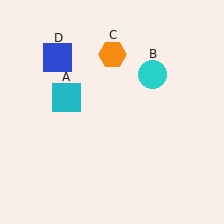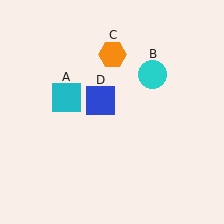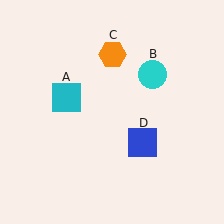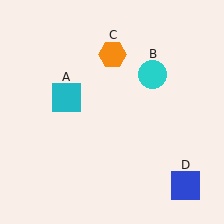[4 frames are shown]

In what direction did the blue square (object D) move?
The blue square (object D) moved down and to the right.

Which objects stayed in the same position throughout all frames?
Cyan square (object A) and cyan circle (object B) and orange hexagon (object C) remained stationary.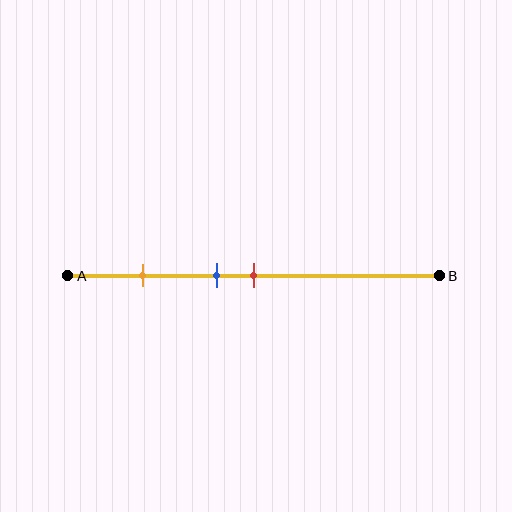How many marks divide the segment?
There are 3 marks dividing the segment.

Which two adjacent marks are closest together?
The blue and red marks are the closest adjacent pair.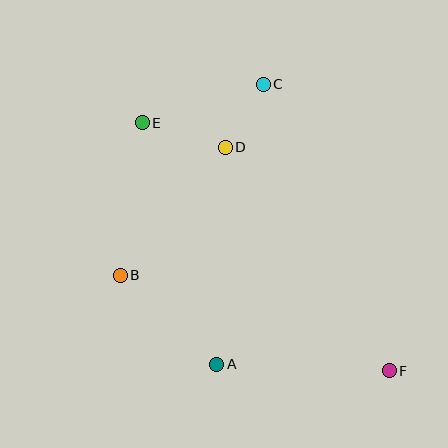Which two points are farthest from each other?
Points E and F are farthest from each other.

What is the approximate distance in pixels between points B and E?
The distance between B and E is approximately 154 pixels.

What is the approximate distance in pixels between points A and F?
The distance between A and F is approximately 173 pixels.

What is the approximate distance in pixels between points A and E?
The distance between A and E is approximately 253 pixels.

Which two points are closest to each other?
Points C and D are closest to each other.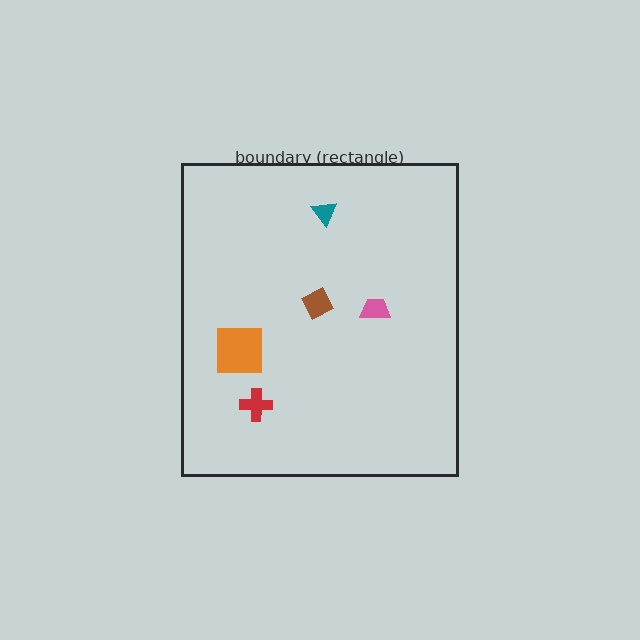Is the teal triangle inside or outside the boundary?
Inside.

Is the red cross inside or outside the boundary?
Inside.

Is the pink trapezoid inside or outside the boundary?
Inside.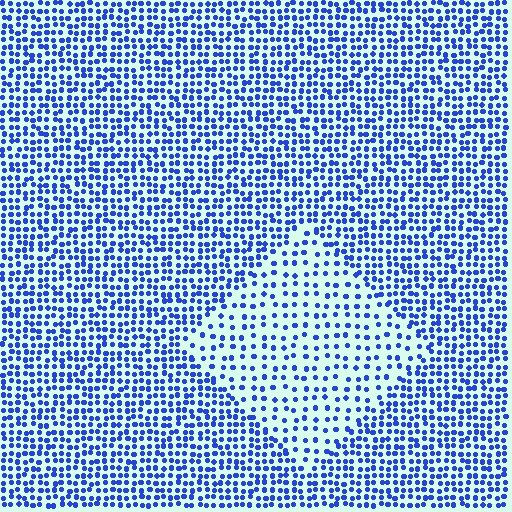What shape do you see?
I see a diamond.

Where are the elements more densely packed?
The elements are more densely packed outside the diamond boundary.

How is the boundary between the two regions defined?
The boundary is defined by a change in element density (approximately 2.0x ratio). All elements are the same color, size, and shape.